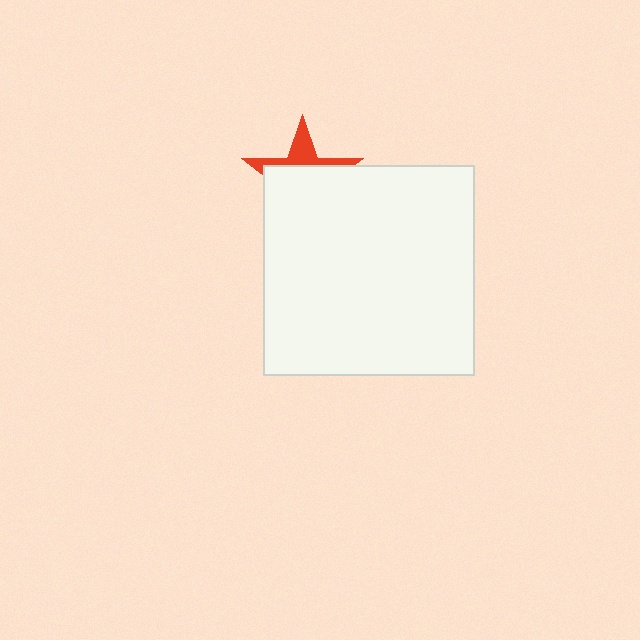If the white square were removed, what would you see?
You would see the complete red star.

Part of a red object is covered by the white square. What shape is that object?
It is a star.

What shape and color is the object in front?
The object in front is a white square.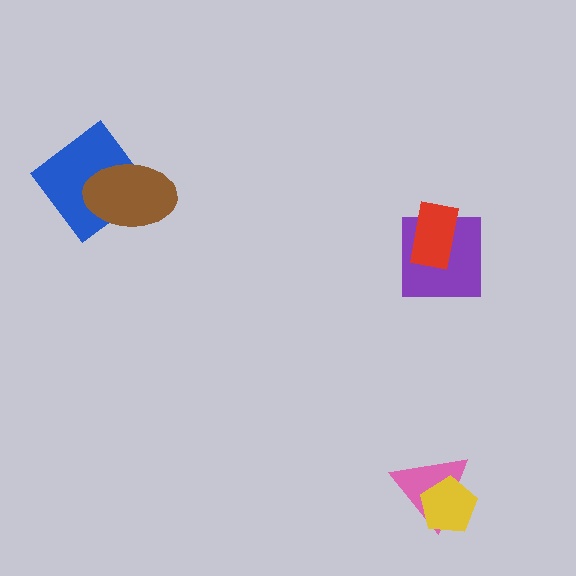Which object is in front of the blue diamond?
The brown ellipse is in front of the blue diamond.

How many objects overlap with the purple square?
1 object overlaps with the purple square.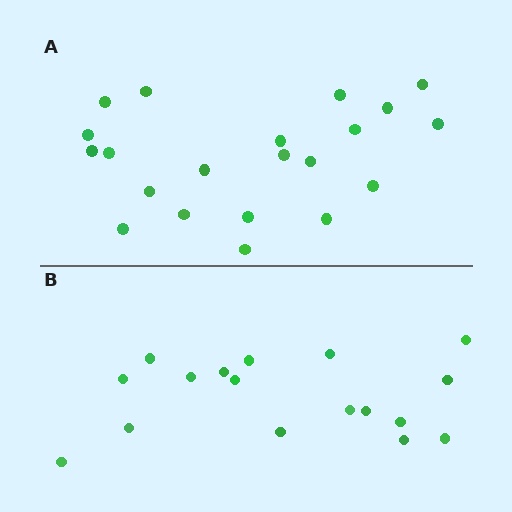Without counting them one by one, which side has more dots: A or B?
Region A (the top region) has more dots.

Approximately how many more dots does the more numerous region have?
Region A has about 4 more dots than region B.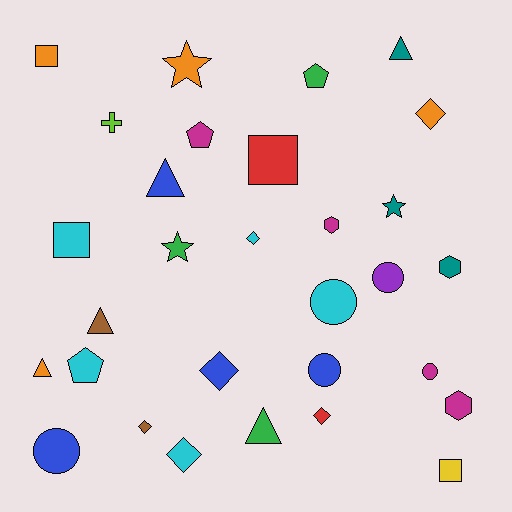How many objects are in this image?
There are 30 objects.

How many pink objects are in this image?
There are no pink objects.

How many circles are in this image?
There are 5 circles.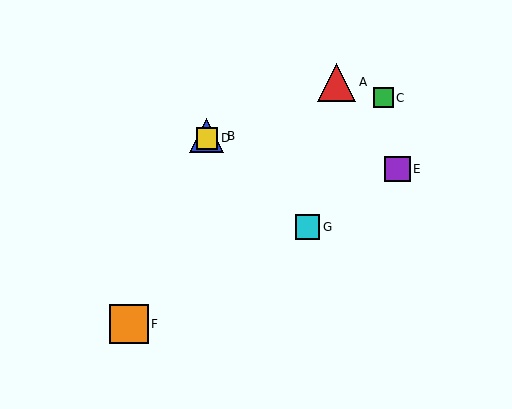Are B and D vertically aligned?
Yes, both are at x≈207.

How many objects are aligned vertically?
2 objects (B, D) are aligned vertically.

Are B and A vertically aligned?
No, B is at x≈207 and A is at x≈337.